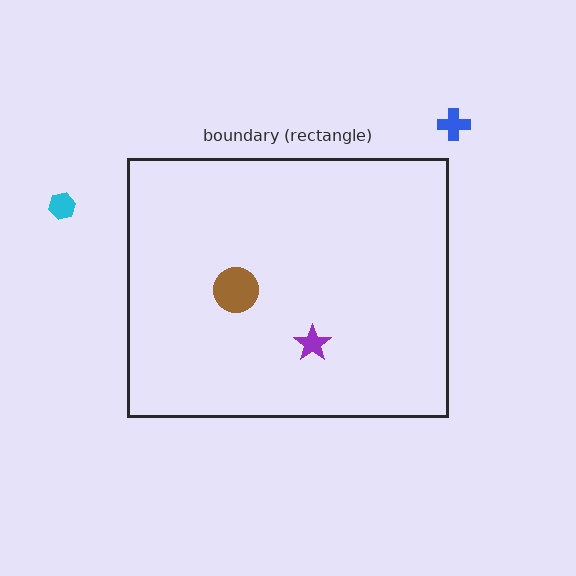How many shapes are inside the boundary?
2 inside, 2 outside.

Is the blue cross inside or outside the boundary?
Outside.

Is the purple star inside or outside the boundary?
Inside.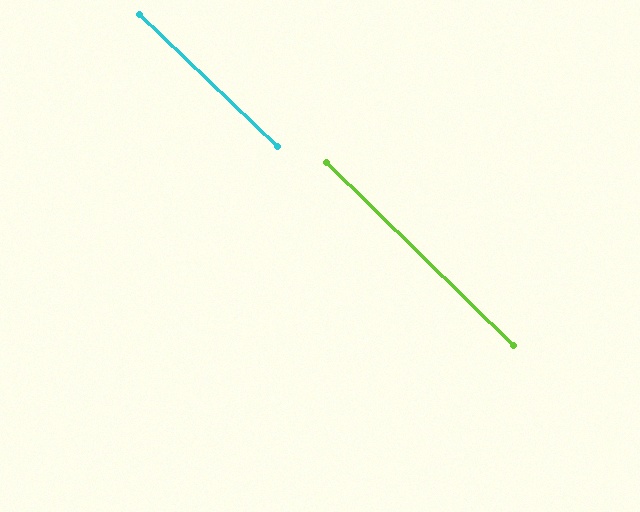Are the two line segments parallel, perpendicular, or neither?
Parallel — their directions differ by only 0.5°.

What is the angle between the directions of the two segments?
Approximately 1 degree.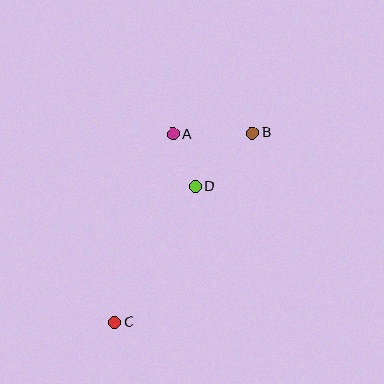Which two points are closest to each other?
Points A and D are closest to each other.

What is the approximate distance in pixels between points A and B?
The distance between A and B is approximately 80 pixels.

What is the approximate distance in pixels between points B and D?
The distance between B and D is approximately 79 pixels.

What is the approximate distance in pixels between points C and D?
The distance between C and D is approximately 158 pixels.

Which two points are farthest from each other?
Points B and C are farthest from each other.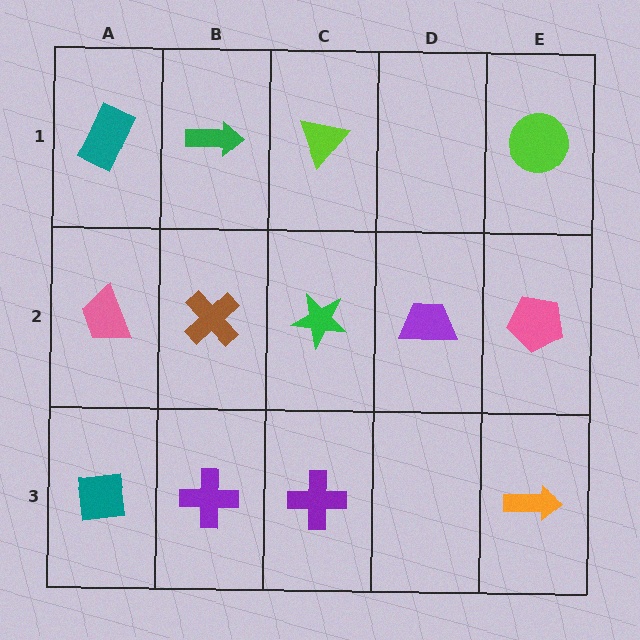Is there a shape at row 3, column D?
No, that cell is empty.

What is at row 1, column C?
A lime triangle.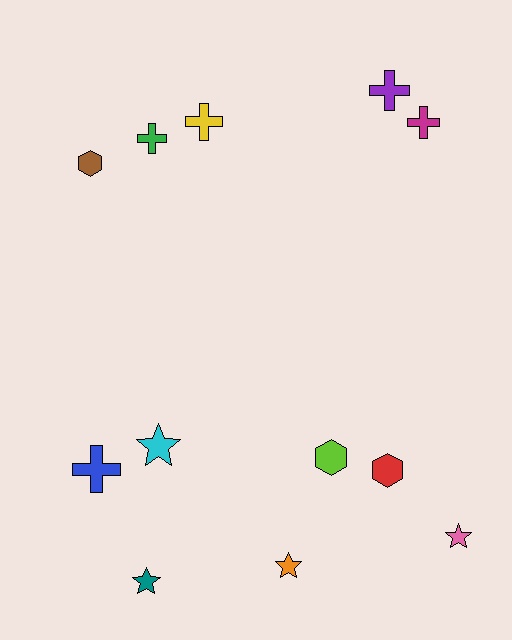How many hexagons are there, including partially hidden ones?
There are 3 hexagons.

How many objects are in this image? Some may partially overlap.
There are 12 objects.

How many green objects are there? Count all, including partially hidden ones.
There is 1 green object.